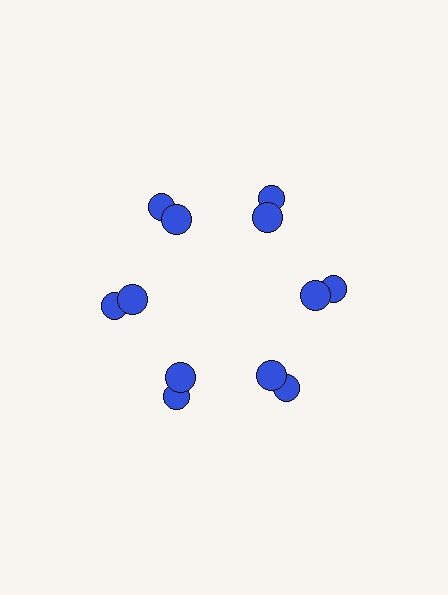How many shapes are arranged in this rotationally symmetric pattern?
There are 12 shapes, arranged in 6 groups of 2.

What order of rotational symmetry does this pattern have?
This pattern has 6-fold rotational symmetry.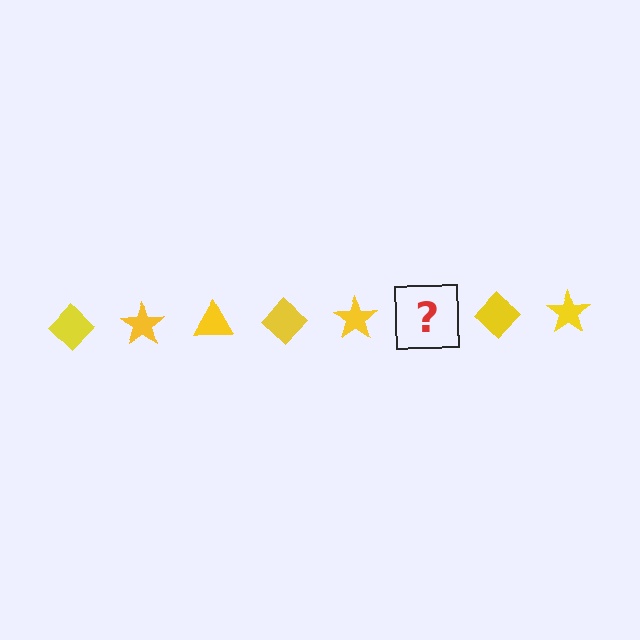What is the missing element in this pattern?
The missing element is a yellow triangle.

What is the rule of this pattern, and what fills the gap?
The rule is that the pattern cycles through diamond, star, triangle shapes in yellow. The gap should be filled with a yellow triangle.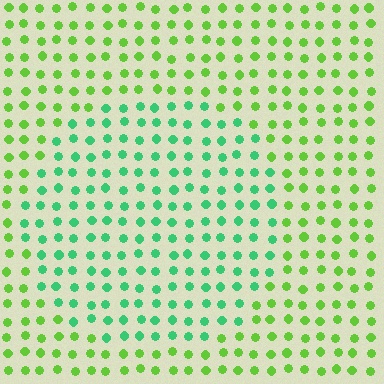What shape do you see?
I see a circle.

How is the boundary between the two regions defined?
The boundary is defined purely by a slight shift in hue (about 42 degrees). Spacing, size, and orientation are identical on both sides.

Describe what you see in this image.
The image is filled with small lime elements in a uniform arrangement. A circle-shaped region is visible where the elements are tinted to a slightly different hue, forming a subtle color boundary.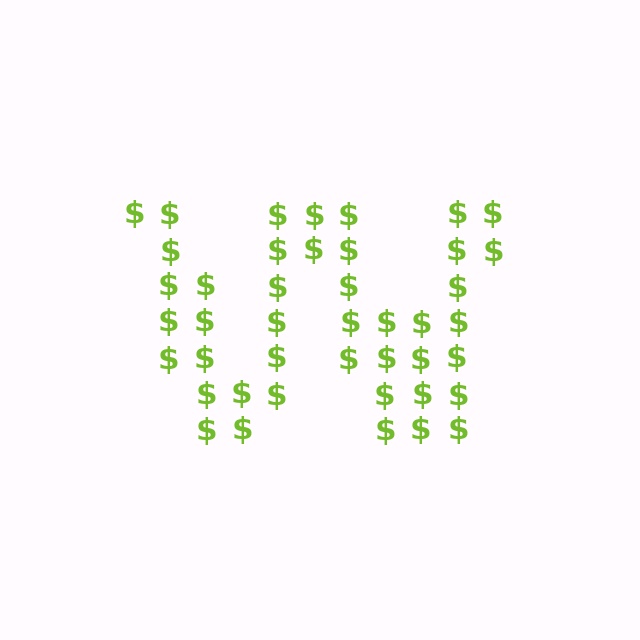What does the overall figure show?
The overall figure shows the letter W.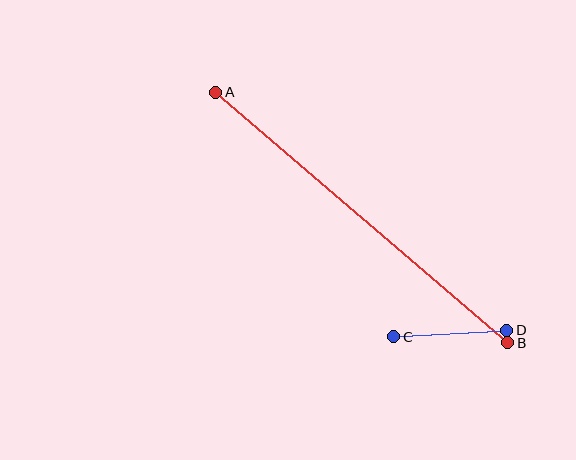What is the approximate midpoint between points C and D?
The midpoint is at approximately (450, 334) pixels.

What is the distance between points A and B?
The distance is approximately 385 pixels.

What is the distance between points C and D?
The distance is approximately 113 pixels.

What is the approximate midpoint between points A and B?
The midpoint is at approximately (362, 218) pixels.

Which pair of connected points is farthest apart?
Points A and B are farthest apart.